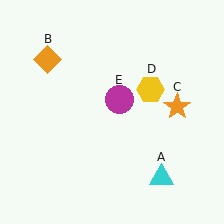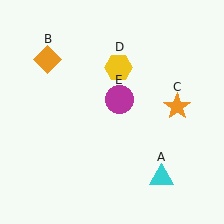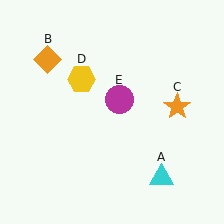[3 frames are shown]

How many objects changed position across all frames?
1 object changed position: yellow hexagon (object D).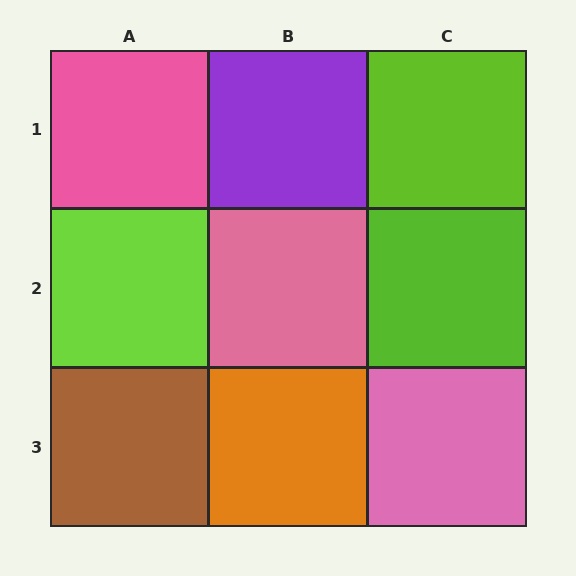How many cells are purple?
1 cell is purple.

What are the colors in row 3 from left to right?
Brown, orange, pink.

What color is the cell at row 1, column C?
Lime.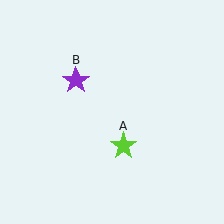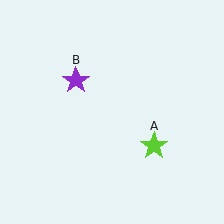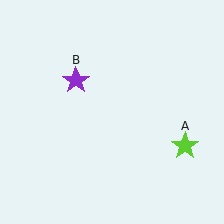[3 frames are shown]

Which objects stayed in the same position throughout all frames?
Purple star (object B) remained stationary.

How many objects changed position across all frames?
1 object changed position: lime star (object A).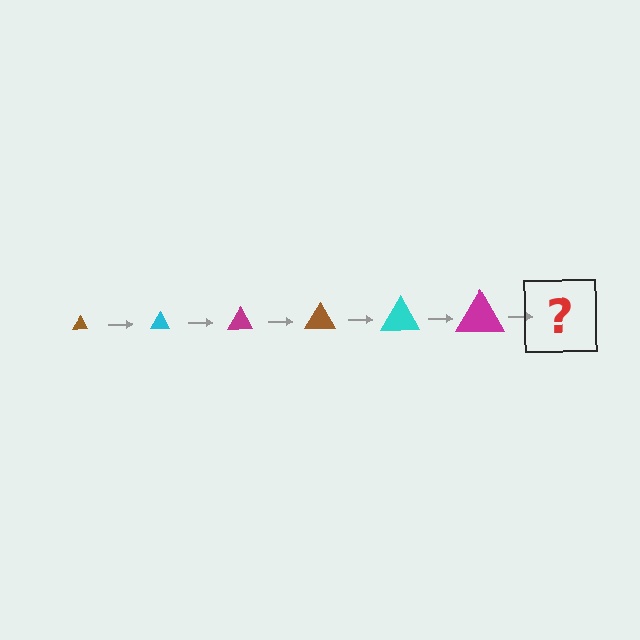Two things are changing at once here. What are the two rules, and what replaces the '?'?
The two rules are that the triangle grows larger each step and the color cycles through brown, cyan, and magenta. The '?' should be a brown triangle, larger than the previous one.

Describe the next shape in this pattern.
It should be a brown triangle, larger than the previous one.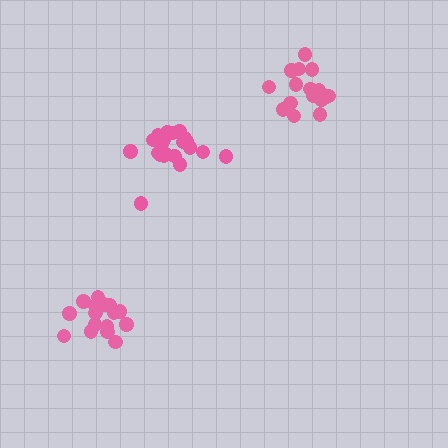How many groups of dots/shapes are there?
There are 3 groups.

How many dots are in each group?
Group 1: 21 dots, Group 2: 16 dots, Group 3: 17 dots (54 total).